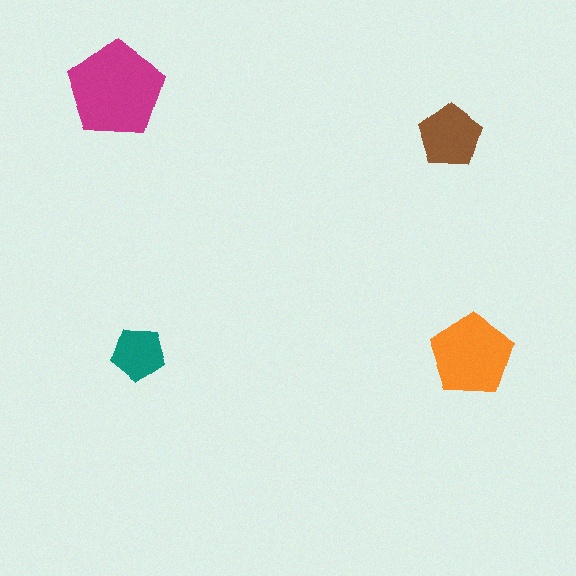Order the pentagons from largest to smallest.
the magenta one, the orange one, the brown one, the teal one.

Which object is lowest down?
The teal pentagon is bottommost.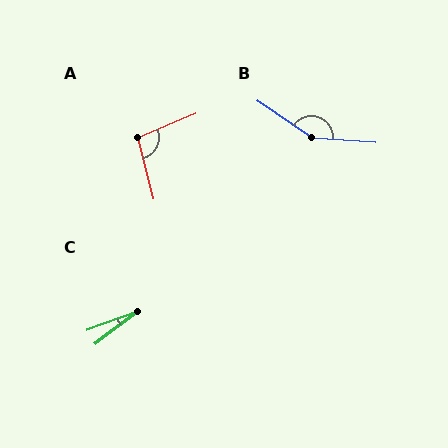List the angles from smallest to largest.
C (18°), A (98°), B (149°).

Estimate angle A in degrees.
Approximately 98 degrees.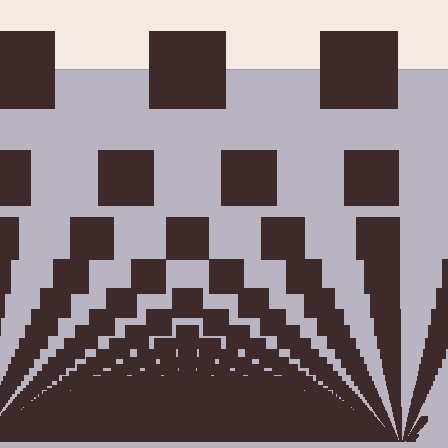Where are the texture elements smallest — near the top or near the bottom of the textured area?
Near the bottom.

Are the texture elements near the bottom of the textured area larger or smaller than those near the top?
Smaller. The gradient is inverted — elements near the bottom are smaller and denser.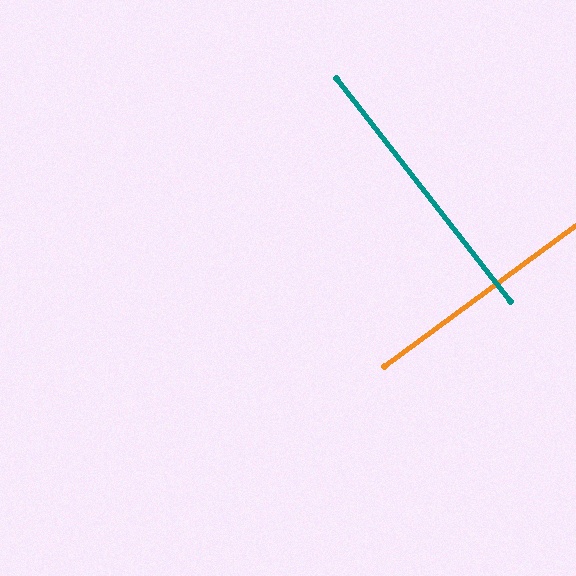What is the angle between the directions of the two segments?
Approximately 88 degrees.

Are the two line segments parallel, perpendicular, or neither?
Perpendicular — they meet at approximately 88°.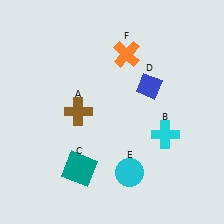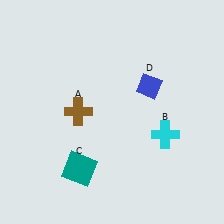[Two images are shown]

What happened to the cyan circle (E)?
The cyan circle (E) was removed in Image 2. It was in the bottom-right area of Image 1.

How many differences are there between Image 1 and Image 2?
There are 2 differences between the two images.